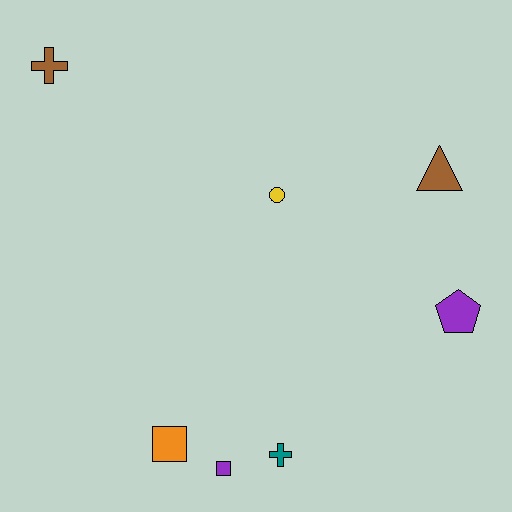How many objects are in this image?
There are 7 objects.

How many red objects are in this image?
There are no red objects.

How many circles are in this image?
There is 1 circle.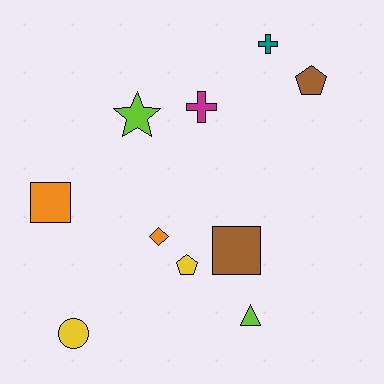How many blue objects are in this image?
There are no blue objects.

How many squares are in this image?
There are 2 squares.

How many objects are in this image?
There are 10 objects.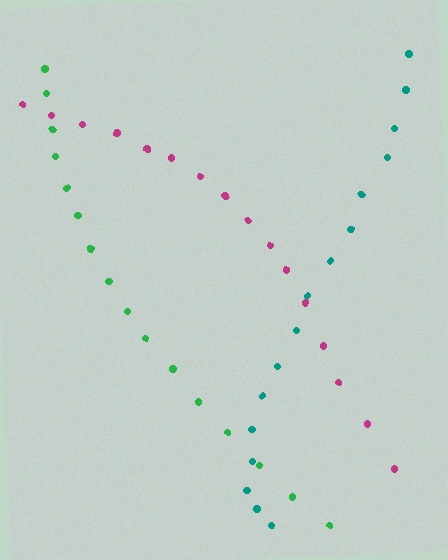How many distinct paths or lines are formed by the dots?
There are 3 distinct paths.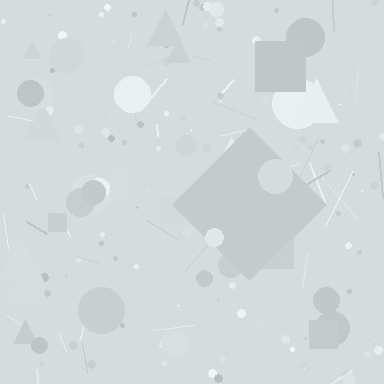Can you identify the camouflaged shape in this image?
The camouflaged shape is a diamond.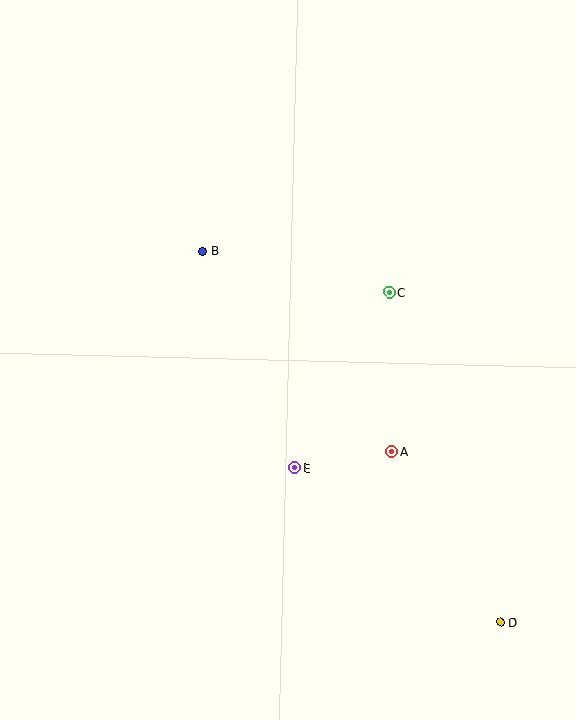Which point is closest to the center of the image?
Point E at (295, 468) is closest to the center.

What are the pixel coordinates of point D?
Point D is at (501, 622).